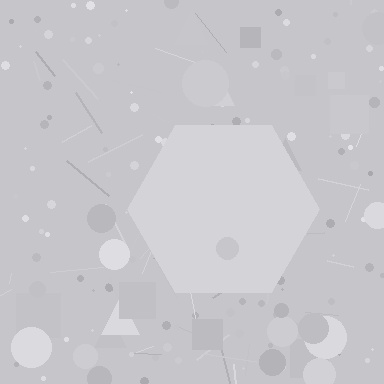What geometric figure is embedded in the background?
A hexagon is embedded in the background.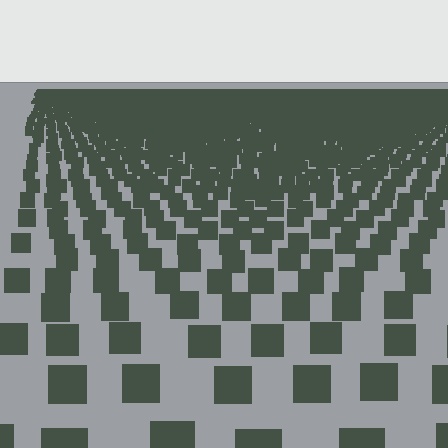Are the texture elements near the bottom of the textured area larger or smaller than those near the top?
Larger. Near the bottom, elements are closer to the viewer and appear at a bigger on-screen size.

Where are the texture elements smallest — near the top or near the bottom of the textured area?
Near the top.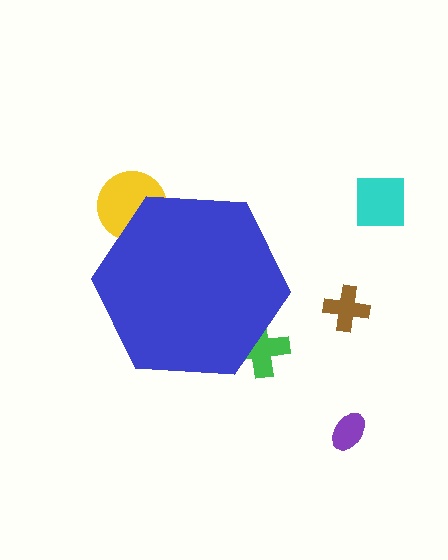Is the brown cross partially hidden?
No, the brown cross is fully visible.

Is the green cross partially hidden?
Yes, the green cross is partially hidden behind the blue hexagon.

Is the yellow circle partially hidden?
Yes, the yellow circle is partially hidden behind the blue hexagon.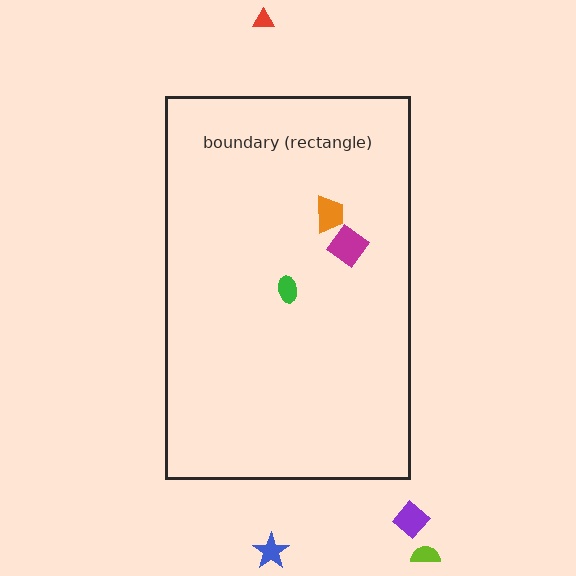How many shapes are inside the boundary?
3 inside, 4 outside.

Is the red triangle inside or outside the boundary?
Outside.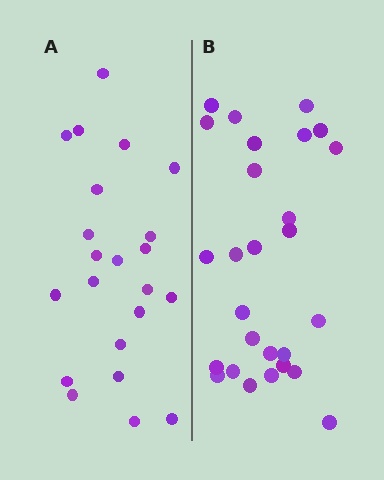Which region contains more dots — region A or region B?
Region B (the right region) has more dots.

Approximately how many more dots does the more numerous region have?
Region B has about 5 more dots than region A.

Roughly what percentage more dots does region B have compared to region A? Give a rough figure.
About 25% more.